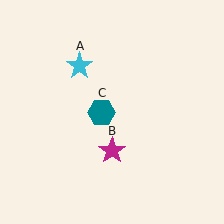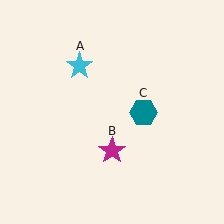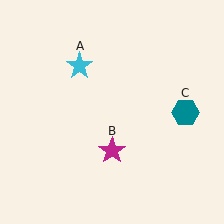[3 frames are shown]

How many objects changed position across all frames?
1 object changed position: teal hexagon (object C).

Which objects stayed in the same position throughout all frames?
Cyan star (object A) and magenta star (object B) remained stationary.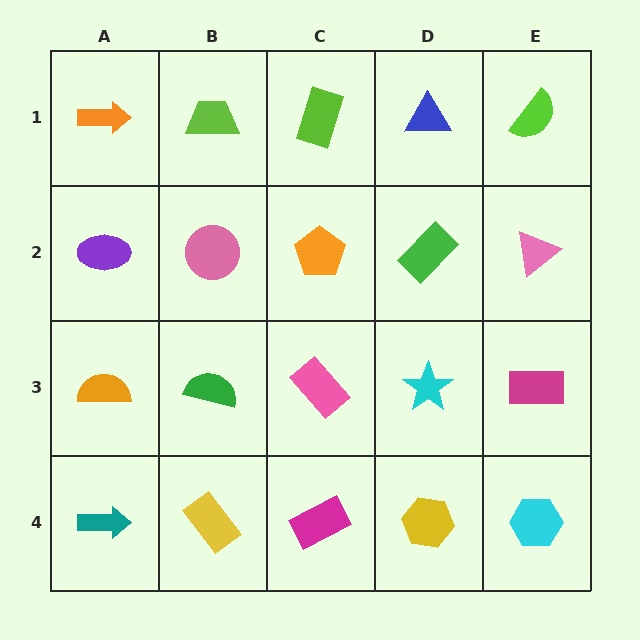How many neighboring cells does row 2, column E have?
3.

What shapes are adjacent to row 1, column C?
An orange pentagon (row 2, column C), a lime trapezoid (row 1, column B), a blue triangle (row 1, column D).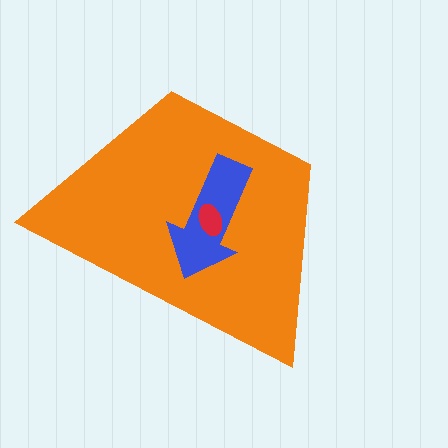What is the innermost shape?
The red ellipse.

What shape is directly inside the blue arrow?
The red ellipse.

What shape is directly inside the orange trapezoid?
The blue arrow.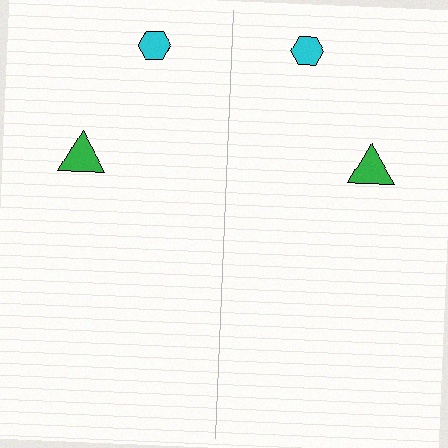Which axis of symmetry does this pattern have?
The pattern has a vertical axis of symmetry running through the center of the image.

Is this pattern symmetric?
Yes, this pattern has bilateral (reflection) symmetry.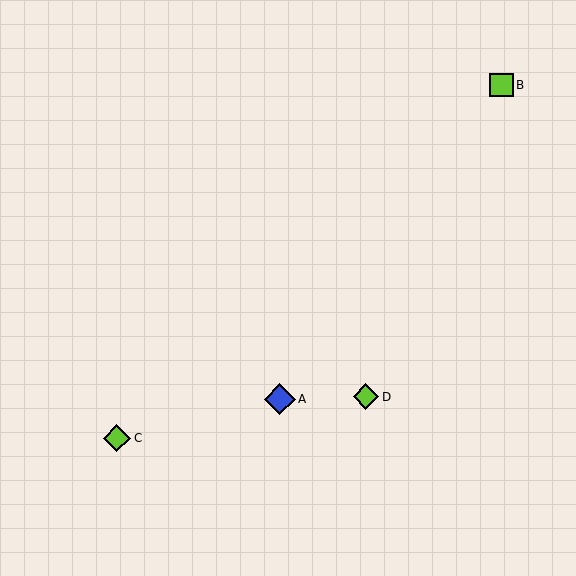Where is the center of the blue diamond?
The center of the blue diamond is at (280, 399).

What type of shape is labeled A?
Shape A is a blue diamond.